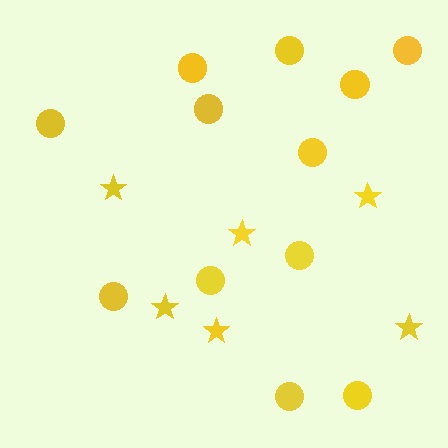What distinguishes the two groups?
There are 2 groups: one group of stars (6) and one group of circles (12).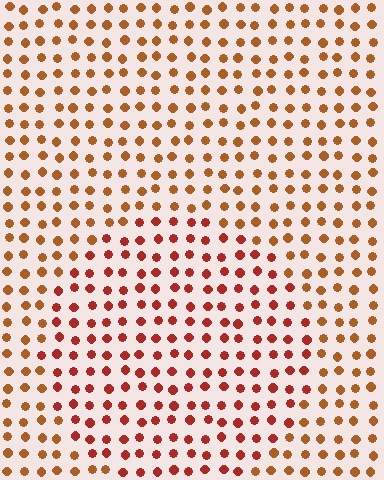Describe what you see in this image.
The image is filled with small brown elements in a uniform arrangement. A circle-shaped region is visible where the elements are tinted to a slightly different hue, forming a subtle color boundary.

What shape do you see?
I see a circle.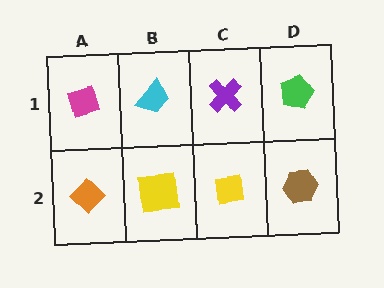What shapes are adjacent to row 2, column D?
A green pentagon (row 1, column D), a yellow square (row 2, column C).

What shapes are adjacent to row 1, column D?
A brown hexagon (row 2, column D), a purple cross (row 1, column C).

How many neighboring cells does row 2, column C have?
3.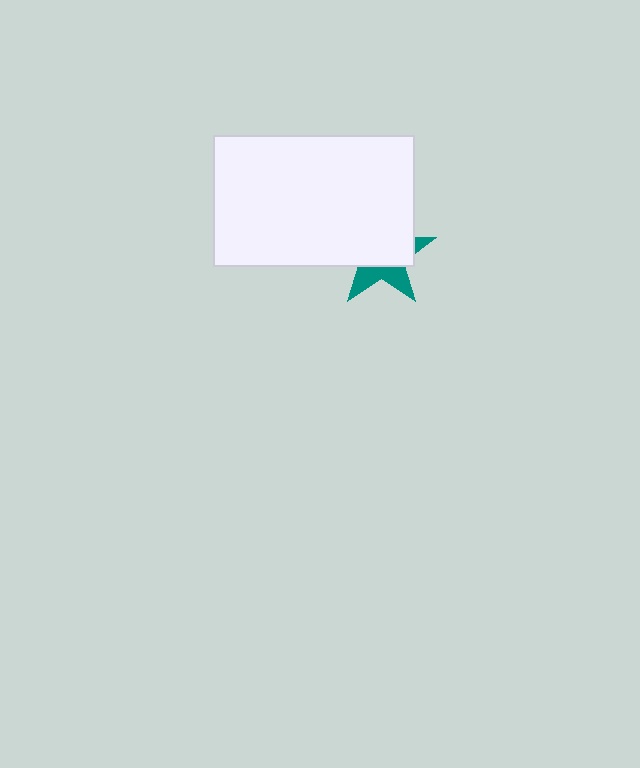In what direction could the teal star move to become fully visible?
The teal star could move down. That would shift it out from behind the white rectangle entirely.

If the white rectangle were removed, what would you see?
You would see the complete teal star.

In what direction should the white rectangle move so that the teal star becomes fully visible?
The white rectangle should move up. That is the shortest direction to clear the overlap and leave the teal star fully visible.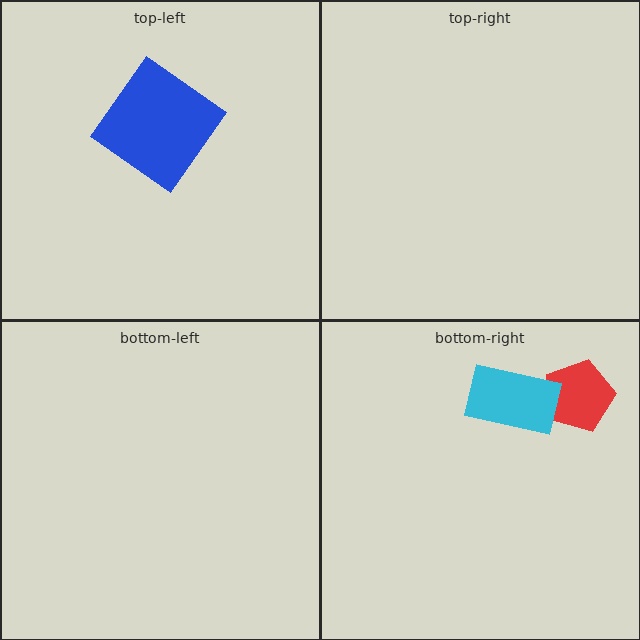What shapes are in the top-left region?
The blue diamond.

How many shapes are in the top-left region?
1.